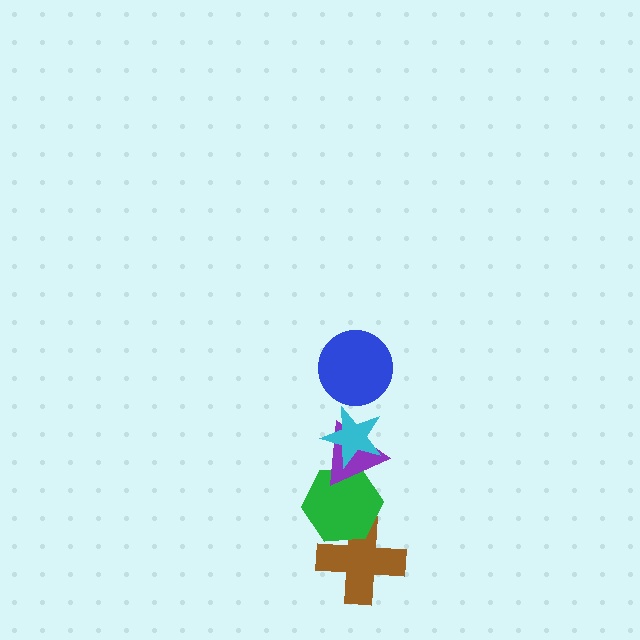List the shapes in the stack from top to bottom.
From top to bottom: the blue circle, the cyan star, the purple triangle, the green hexagon, the brown cross.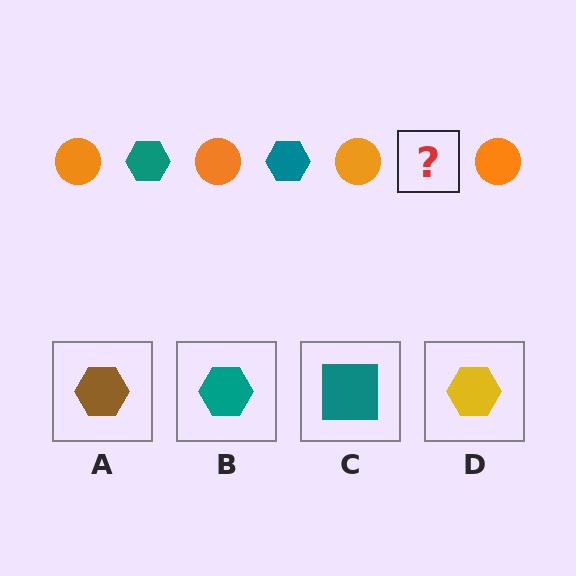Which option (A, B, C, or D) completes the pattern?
B.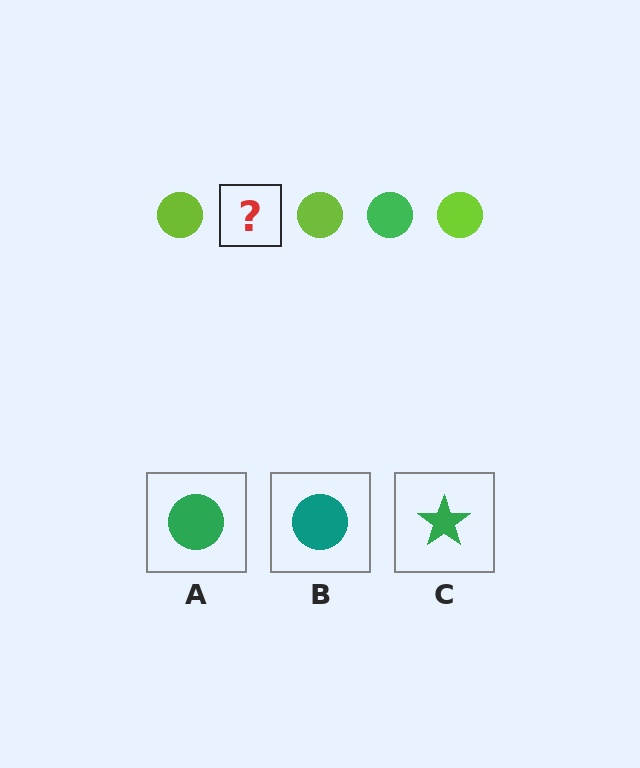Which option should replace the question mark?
Option A.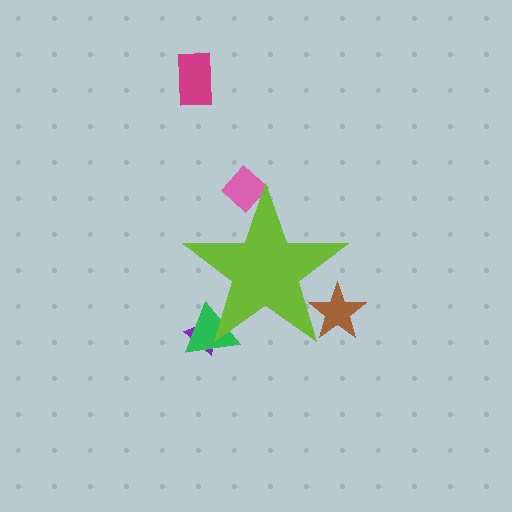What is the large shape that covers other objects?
A lime star.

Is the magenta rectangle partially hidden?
No, the magenta rectangle is fully visible.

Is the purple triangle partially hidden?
Yes, the purple triangle is partially hidden behind the lime star.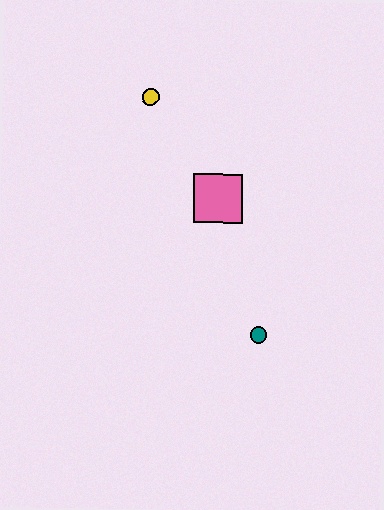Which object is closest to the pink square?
The yellow circle is closest to the pink square.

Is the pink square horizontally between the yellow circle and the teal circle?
Yes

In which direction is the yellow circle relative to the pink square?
The yellow circle is above the pink square.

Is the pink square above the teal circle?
Yes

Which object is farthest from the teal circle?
The yellow circle is farthest from the teal circle.